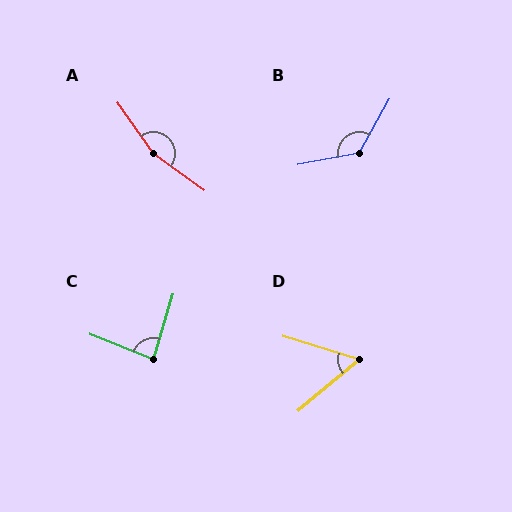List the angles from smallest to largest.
D (57°), C (84°), B (131°), A (162°).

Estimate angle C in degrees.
Approximately 84 degrees.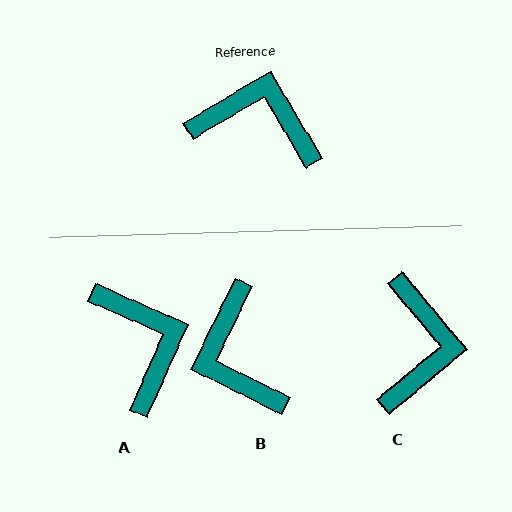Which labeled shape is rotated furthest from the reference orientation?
B, about 123 degrees away.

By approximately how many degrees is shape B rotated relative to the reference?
Approximately 123 degrees counter-clockwise.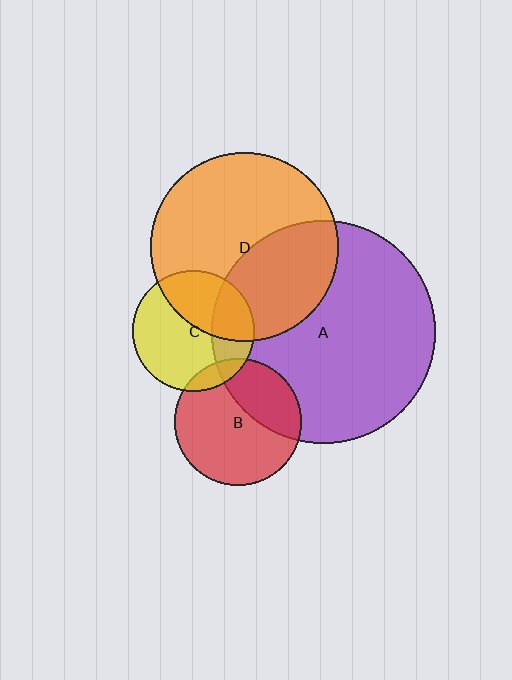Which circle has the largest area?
Circle A (purple).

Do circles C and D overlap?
Yes.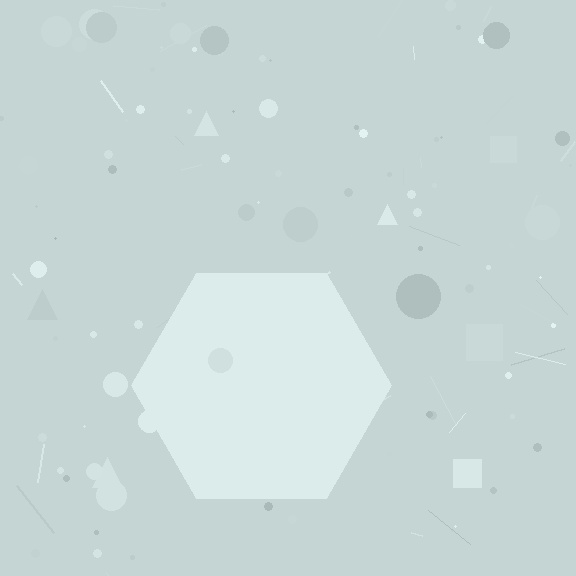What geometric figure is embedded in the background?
A hexagon is embedded in the background.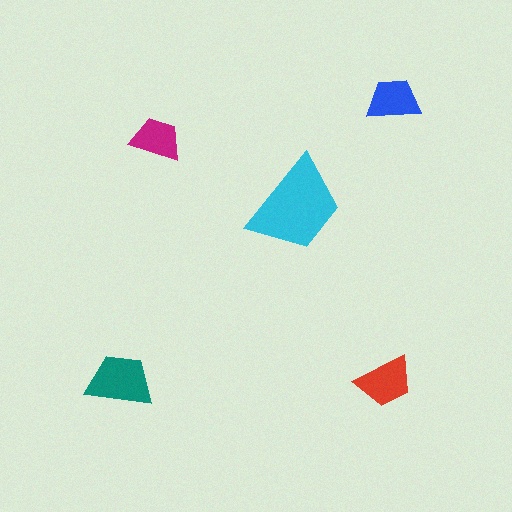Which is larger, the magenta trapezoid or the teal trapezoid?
The teal one.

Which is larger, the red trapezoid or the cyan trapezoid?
The cyan one.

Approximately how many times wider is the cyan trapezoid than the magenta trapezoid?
About 2 times wider.